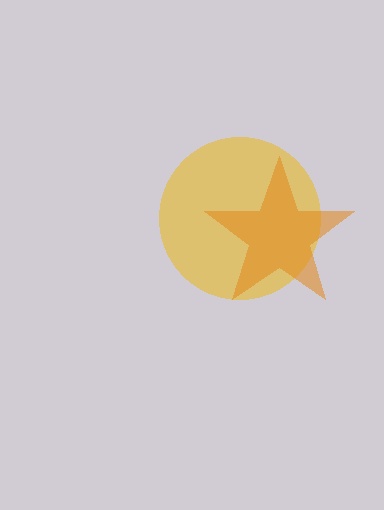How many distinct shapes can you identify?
There are 2 distinct shapes: a yellow circle, an orange star.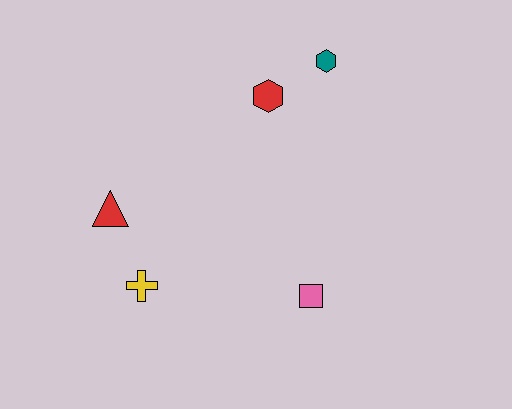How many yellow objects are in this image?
There is 1 yellow object.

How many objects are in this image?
There are 5 objects.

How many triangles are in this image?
There is 1 triangle.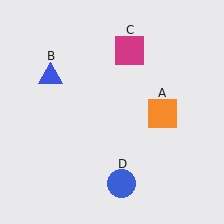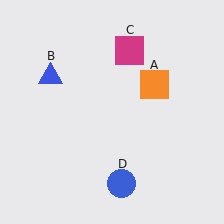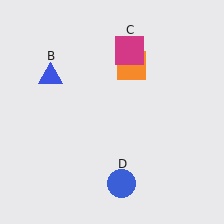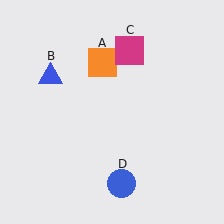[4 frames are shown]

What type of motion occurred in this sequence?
The orange square (object A) rotated counterclockwise around the center of the scene.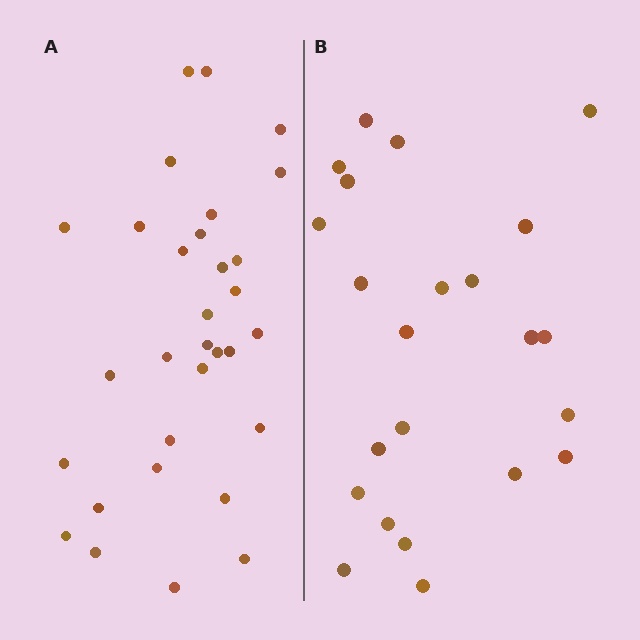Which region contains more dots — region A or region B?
Region A (the left region) has more dots.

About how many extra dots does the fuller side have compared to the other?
Region A has roughly 8 or so more dots than region B.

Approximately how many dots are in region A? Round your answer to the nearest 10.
About 30 dots. (The exact count is 31, which rounds to 30.)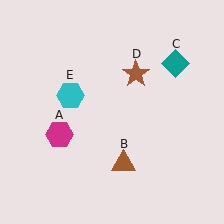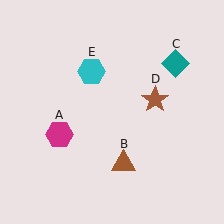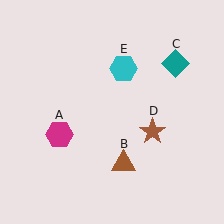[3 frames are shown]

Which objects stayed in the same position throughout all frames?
Magenta hexagon (object A) and brown triangle (object B) and teal diamond (object C) remained stationary.